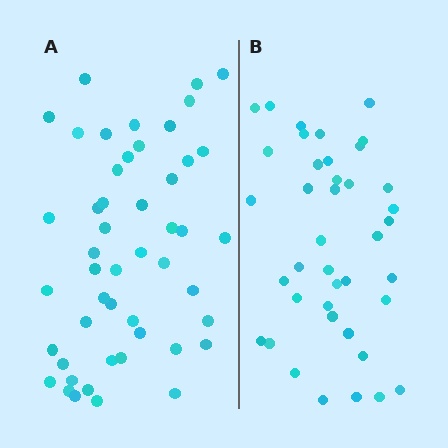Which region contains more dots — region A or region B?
Region A (the left region) has more dots.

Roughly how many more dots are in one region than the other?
Region A has roughly 8 or so more dots than region B.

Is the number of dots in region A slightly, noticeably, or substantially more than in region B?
Region A has only slightly more — the two regions are fairly close. The ratio is roughly 1.2 to 1.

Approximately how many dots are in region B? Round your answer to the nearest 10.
About 40 dots.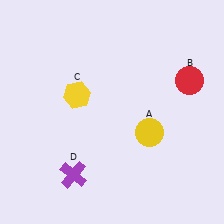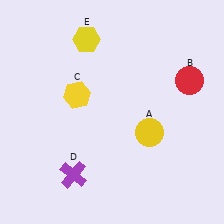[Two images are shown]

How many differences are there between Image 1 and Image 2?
There is 1 difference between the two images.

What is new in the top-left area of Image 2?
A yellow hexagon (E) was added in the top-left area of Image 2.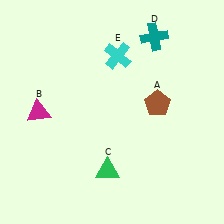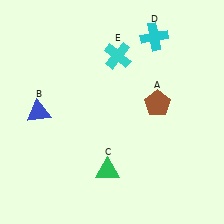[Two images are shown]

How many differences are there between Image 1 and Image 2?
There are 2 differences between the two images.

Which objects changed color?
B changed from magenta to blue. D changed from teal to cyan.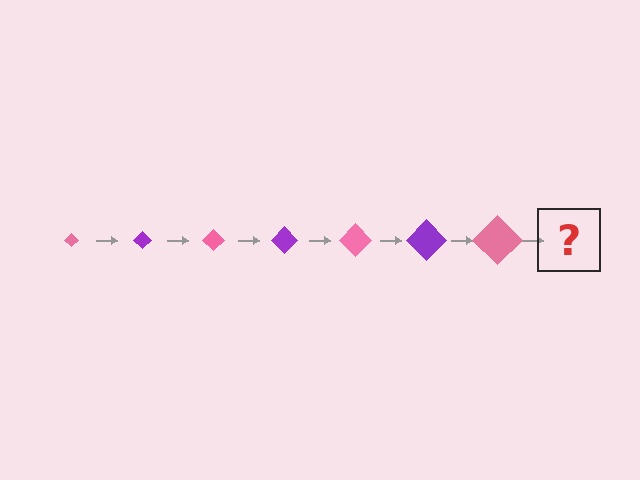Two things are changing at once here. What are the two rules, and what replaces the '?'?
The two rules are that the diamond grows larger each step and the color cycles through pink and purple. The '?' should be a purple diamond, larger than the previous one.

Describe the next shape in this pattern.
It should be a purple diamond, larger than the previous one.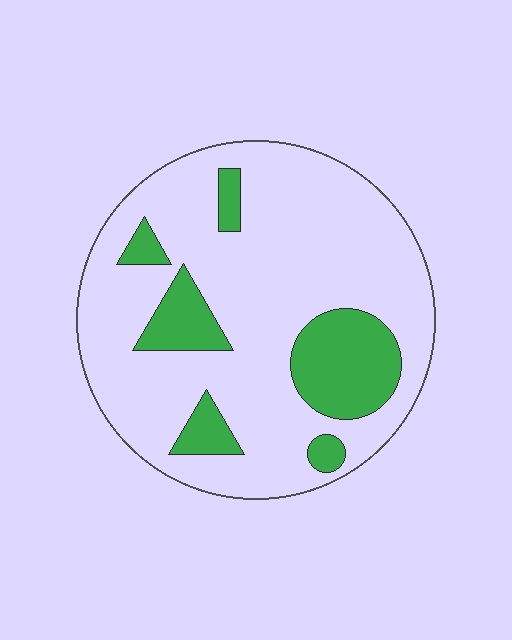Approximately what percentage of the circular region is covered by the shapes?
Approximately 20%.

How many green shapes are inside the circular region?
6.